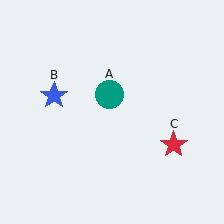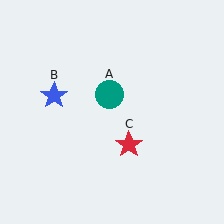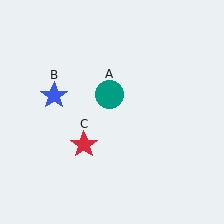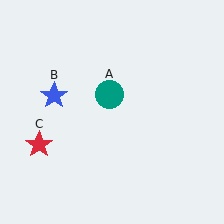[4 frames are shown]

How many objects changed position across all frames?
1 object changed position: red star (object C).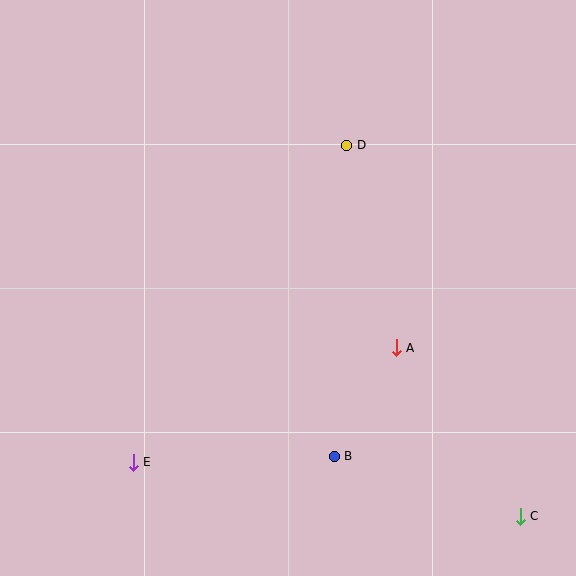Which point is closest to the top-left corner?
Point D is closest to the top-left corner.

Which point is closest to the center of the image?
Point A at (396, 348) is closest to the center.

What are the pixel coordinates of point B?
Point B is at (334, 456).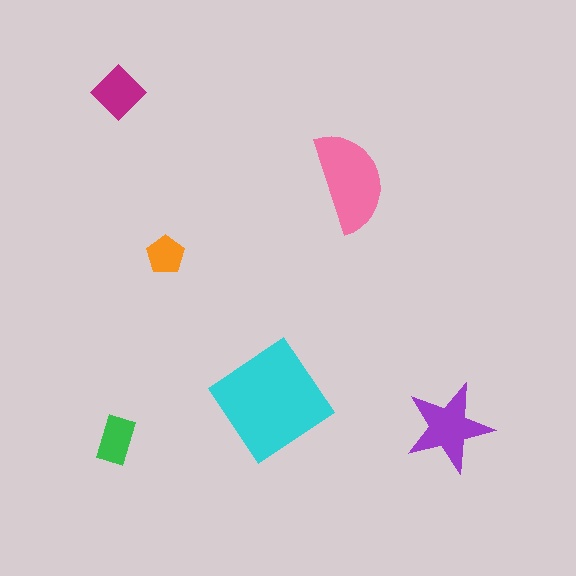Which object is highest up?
The magenta diamond is topmost.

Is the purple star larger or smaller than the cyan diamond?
Smaller.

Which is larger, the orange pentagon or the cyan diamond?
The cyan diamond.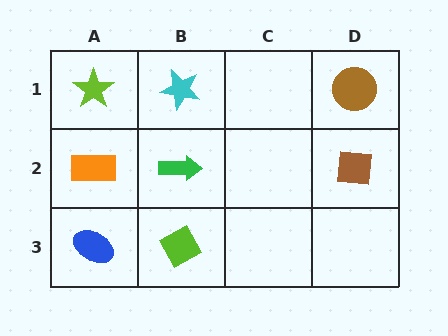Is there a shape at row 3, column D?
No, that cell is empty.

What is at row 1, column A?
A lime star.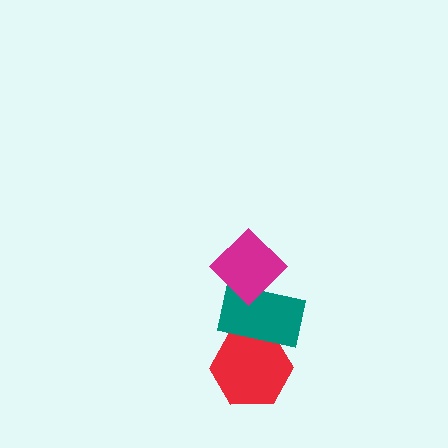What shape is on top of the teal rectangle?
The magenta diamond is on top of the teal rectangle.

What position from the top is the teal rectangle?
The teal rectangle is 2nd from the top.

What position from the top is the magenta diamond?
The magenta diamond is 1st from the top.